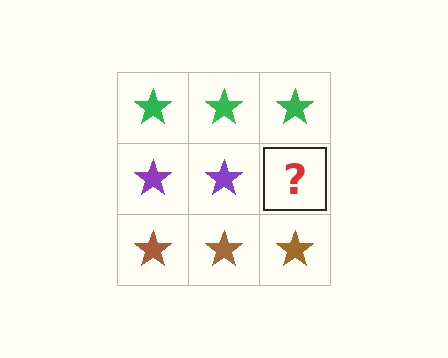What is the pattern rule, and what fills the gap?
The rule is that each row has a consistent color. The gap should be filled with a purple star.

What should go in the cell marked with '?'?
The missing cell should contain a purple star.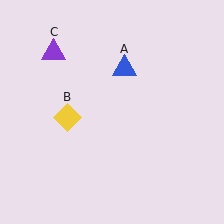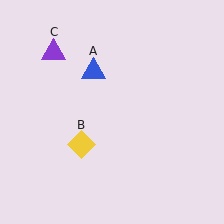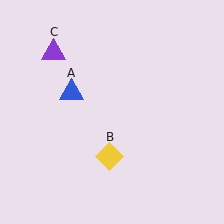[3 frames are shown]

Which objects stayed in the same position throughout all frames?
Purple triangle (object C) remained stationary.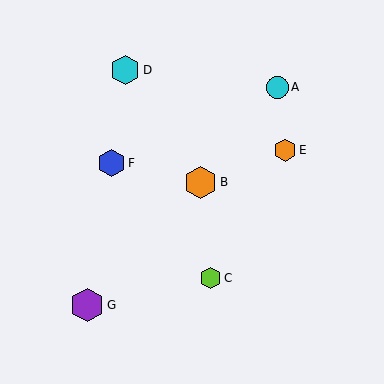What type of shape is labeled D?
Shape D is a cyan hexagon.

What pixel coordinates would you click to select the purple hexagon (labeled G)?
Click at (87, 305) to select the purple hexagon G.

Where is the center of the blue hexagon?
The center of the blue hexagon is at (111, 163).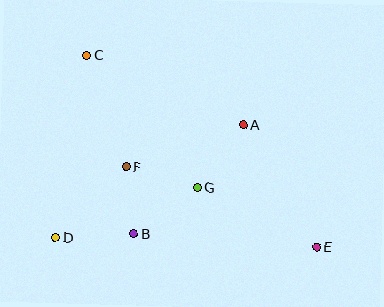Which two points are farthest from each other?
Points C and E are farthest from each other.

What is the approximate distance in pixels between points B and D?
The distance between B and D is approximately 78 pixels.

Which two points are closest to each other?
Points B and F are closest to each other.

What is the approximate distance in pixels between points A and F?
The distance between A and F is approximately 125 pixels.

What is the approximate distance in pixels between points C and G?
The distance between C and G is approximately 173 pixels.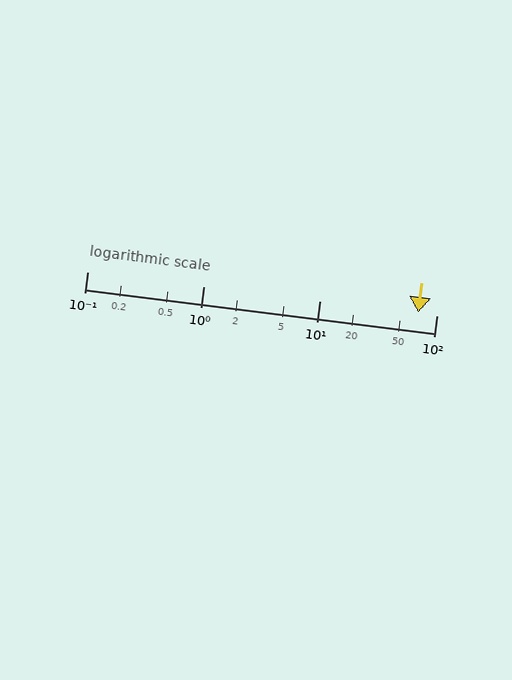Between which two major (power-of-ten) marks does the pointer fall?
The pointer is between 10 and 100.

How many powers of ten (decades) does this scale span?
The scale spans 3 decades, from 0.1 to 100.